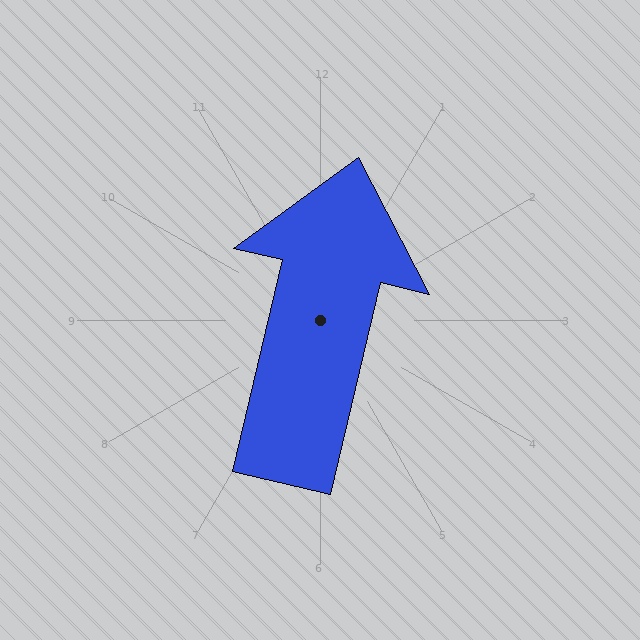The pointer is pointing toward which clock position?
Roughly 12 o'clock.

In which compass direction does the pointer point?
North.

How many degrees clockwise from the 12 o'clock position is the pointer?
Approximately 13 degrees.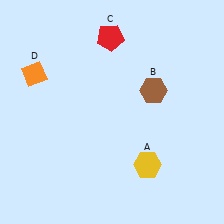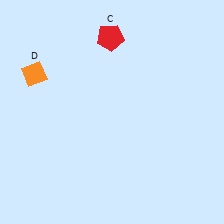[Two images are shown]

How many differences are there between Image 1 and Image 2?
There are 2 differences between the two images.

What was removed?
The yellow hexagon (A), the brown hexagon (B) were removed in Image 2.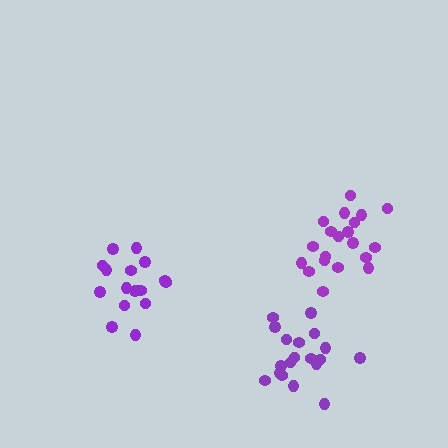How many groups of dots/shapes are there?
There are 3 groups.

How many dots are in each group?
Group 1: 20 dots, Group 2: 17 dots, Group 3: 21 dots (58 total).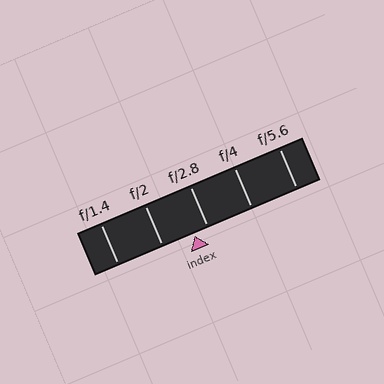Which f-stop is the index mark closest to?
The index mark is closest to f/2.8.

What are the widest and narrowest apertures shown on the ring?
The widest aperture shown is f/1.4 and the narrowest is f/5.6.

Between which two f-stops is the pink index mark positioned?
The index mark is between f/2 and f/2.8.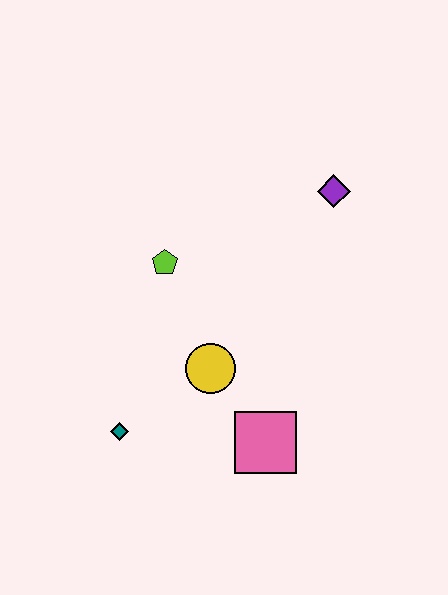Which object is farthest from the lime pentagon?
The pink square is farthest from the lime pentagon.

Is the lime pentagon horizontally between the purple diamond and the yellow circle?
No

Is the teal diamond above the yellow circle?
No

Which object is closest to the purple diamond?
The lime pentagon is closest to the purple diamond.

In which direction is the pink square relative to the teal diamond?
The pink square is to the right of the teal diamond.